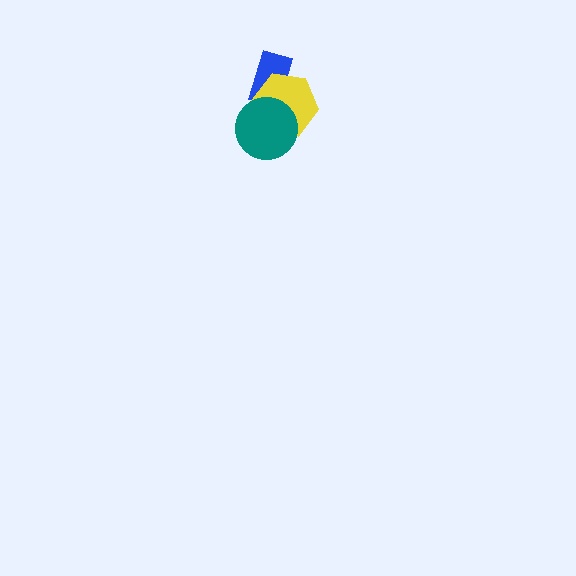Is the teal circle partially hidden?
No, no other shape covers it.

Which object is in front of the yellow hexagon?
The teal circle is in front of the yellow hexagon.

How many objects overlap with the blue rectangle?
2 objects overlap with the blue rectangle.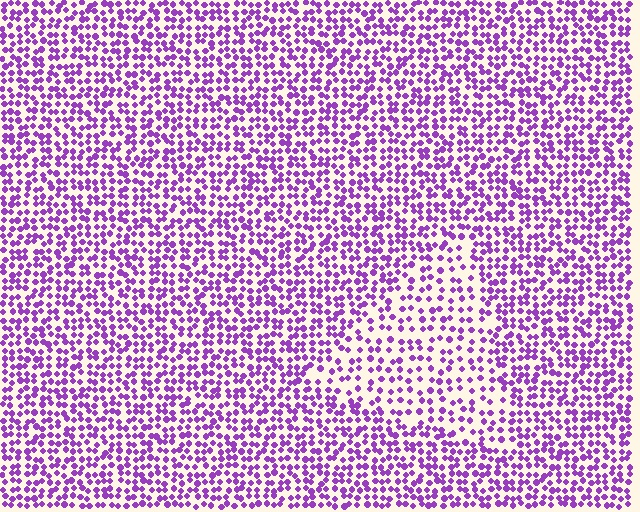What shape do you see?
I see a triangle.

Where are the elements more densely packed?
The elements are more densely packed outside the triangle boundary.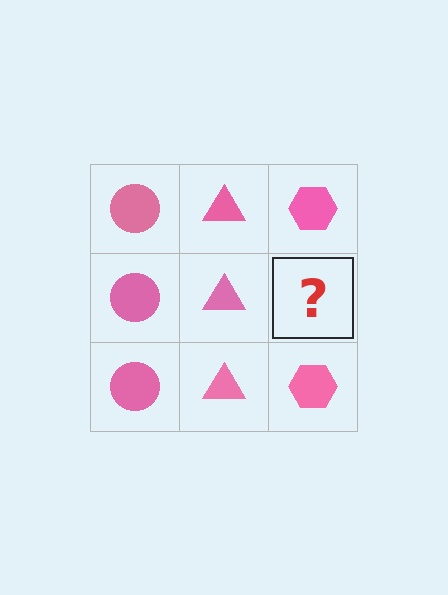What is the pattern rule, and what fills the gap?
The rule is that each column has a consistent shape. The gap should be filled with a pink hexagon.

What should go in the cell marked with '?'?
The missing cell should contain a pink hexagon.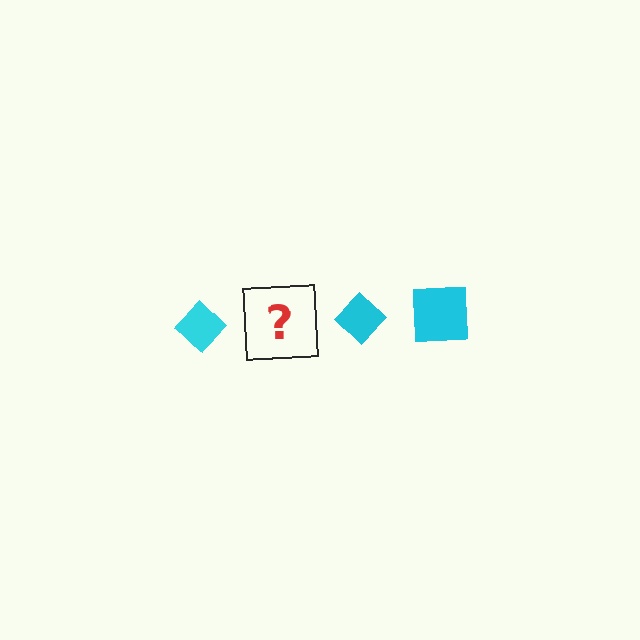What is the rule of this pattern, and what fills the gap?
The rule is that the pattern cycles through diamond, square shapes in cyan. The gap should be filled with a cyan square.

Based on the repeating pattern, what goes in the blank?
The blank should be a cyan square.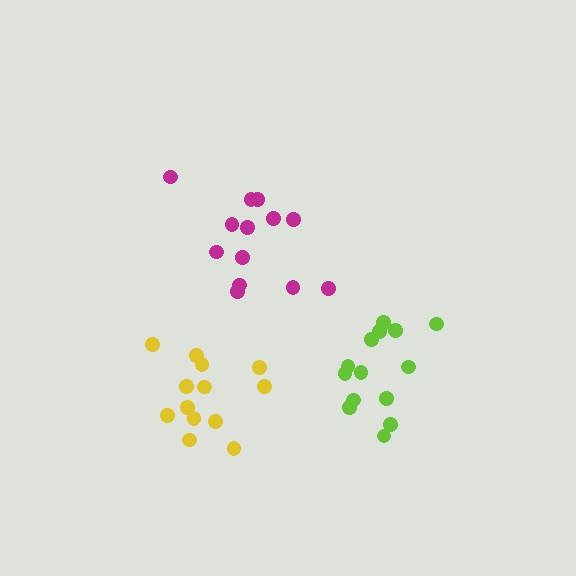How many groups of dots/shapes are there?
There are 3 groups.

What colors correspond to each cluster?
The clusters are colored: magenta, lime, yellow.